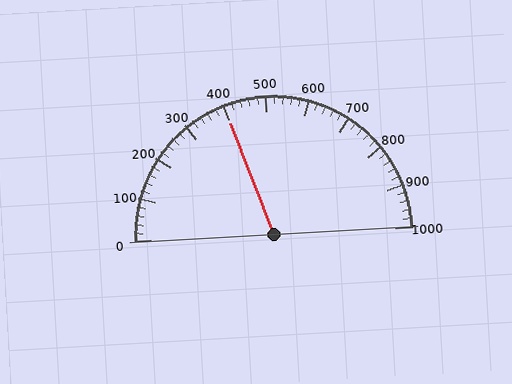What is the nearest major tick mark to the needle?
The nearest major tick mark is 400.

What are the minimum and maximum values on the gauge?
The gauge ranges from 0 to 1000.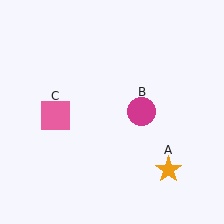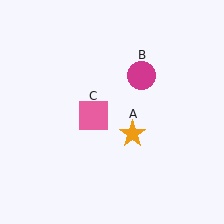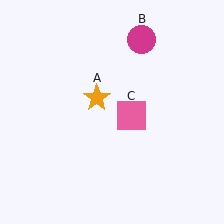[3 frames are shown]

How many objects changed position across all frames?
3 objects changed position: orange star (object A), magenta circle (object B), pink square (object C).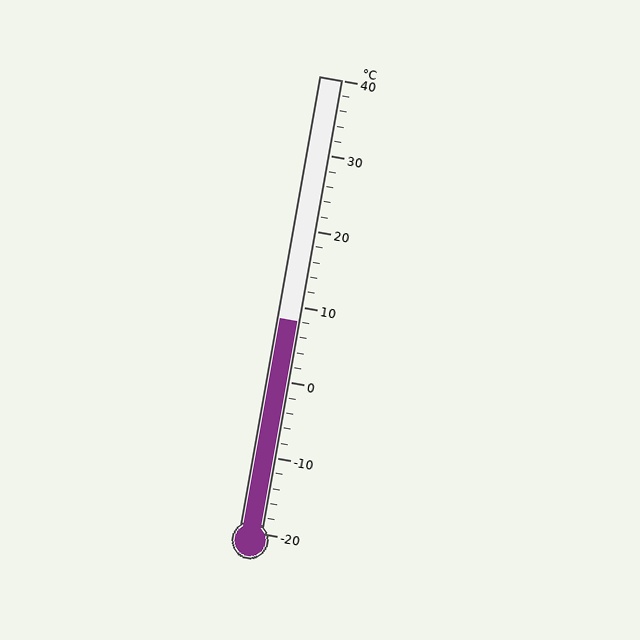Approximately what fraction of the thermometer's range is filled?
The thermometer is filled to approximately 45% of its range.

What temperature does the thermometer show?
The thermometer shows approximately 8°C.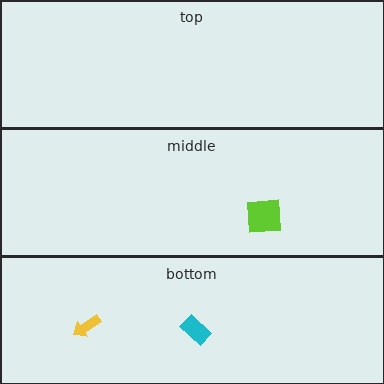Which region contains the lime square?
The middle region.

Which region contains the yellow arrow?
The bottom region.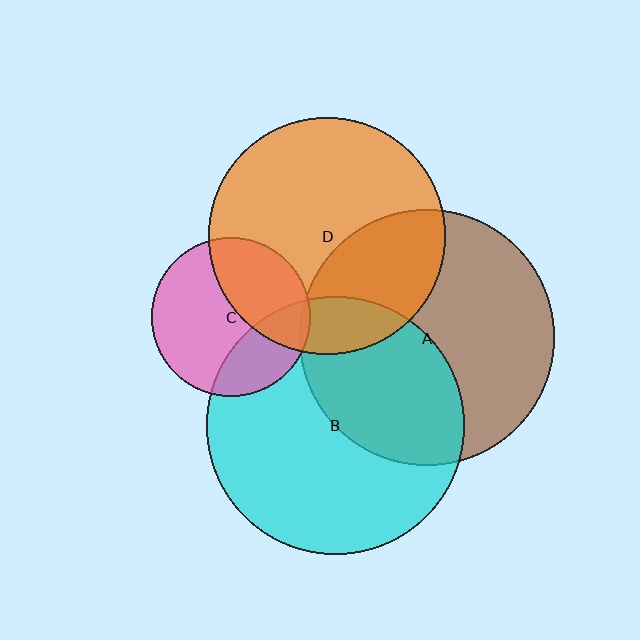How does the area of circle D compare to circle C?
Approximately 2.2 times.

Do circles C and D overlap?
Yes.